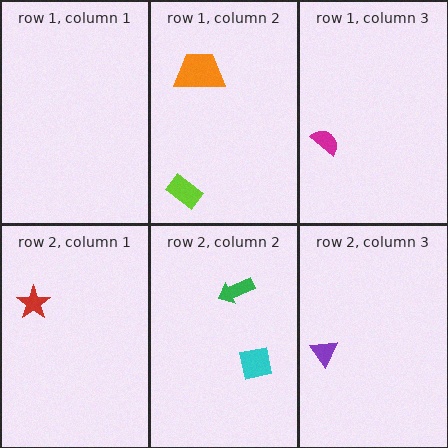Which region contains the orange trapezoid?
The row 1, column 2 region.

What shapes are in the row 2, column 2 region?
The green arrow, the cyan square.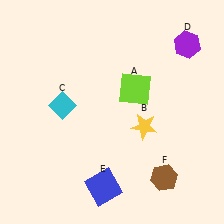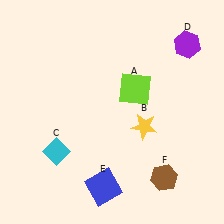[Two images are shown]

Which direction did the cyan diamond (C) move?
The cyan diamond (C) moved down.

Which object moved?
The cyan diamond (C) moved down.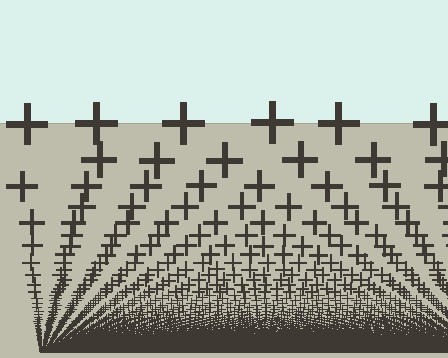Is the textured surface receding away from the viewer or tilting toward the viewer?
The surface appears to tilt toward the viewer. Texture elements get larger and sparser toward the top.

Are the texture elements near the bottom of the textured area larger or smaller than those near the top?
Smaller. The gradient is inverted — elements near the bottom are smaller and denser.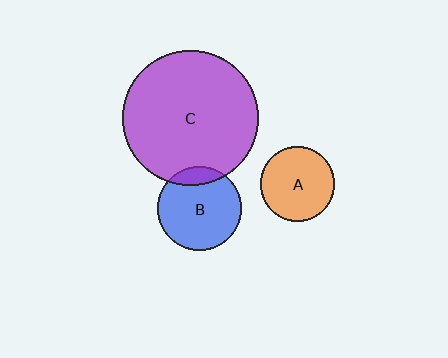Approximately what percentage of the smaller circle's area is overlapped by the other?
Approximately 15%.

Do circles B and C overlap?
Yes.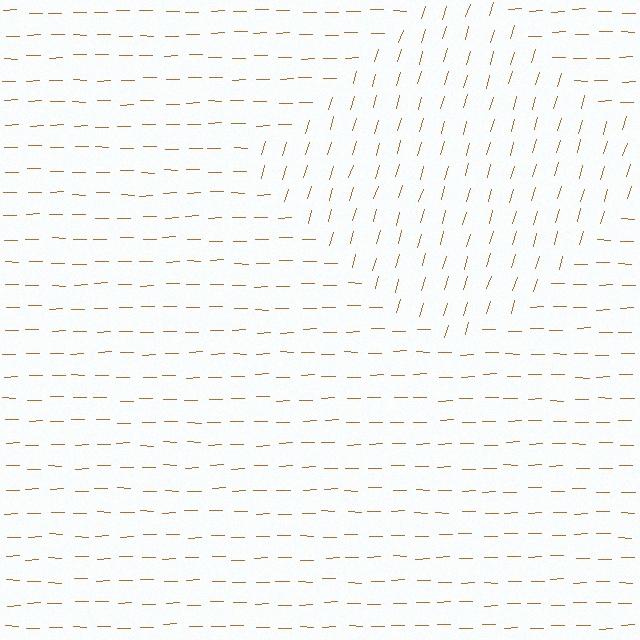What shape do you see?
I see a diamond.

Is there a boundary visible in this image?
Yes, there is a texture boundary formed by a change in line orientation.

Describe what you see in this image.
The image is filled with small brown line segments. A diamond region in the image has lines oriented differently from the surrounding lines, creating a visible texture boundary.